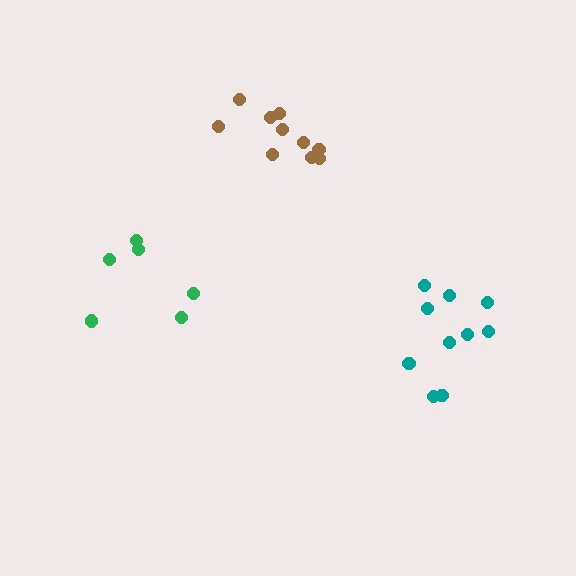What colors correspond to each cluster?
The clusters are colored: green, teal, brown.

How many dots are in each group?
Group 1: 6 dots, Group 2: 10 dots, Group 3: 10 dots (26 total).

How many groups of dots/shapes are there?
There are 3 groups.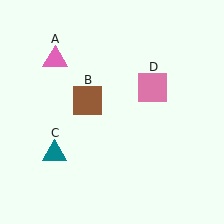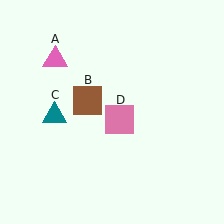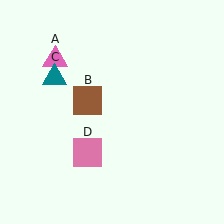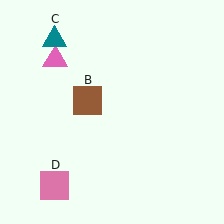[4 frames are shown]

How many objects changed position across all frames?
2 objects changed position: teal triangle (object C), pink square (object D).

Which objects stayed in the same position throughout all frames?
Pink triangle (object A) and brown square (object B) remained stationary.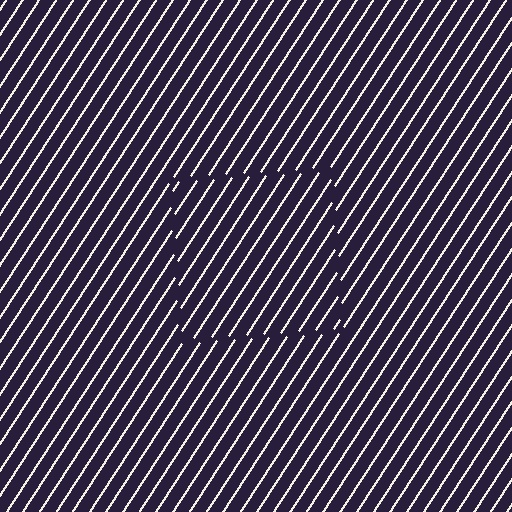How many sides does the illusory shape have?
4 sides — the line-ends trace a square.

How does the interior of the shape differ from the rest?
The interior of the shape contains the same grating, shifted by half a period — the contour is defined by the phase discontinuity where line-ends from the inner and outer gratings abut.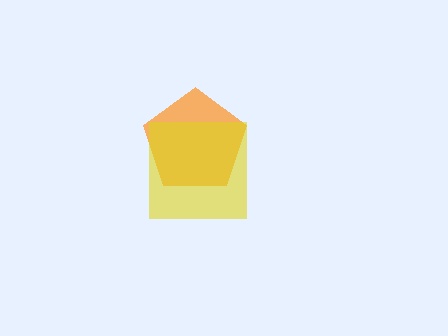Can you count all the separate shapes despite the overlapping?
Yes, there are 2 separate shapes.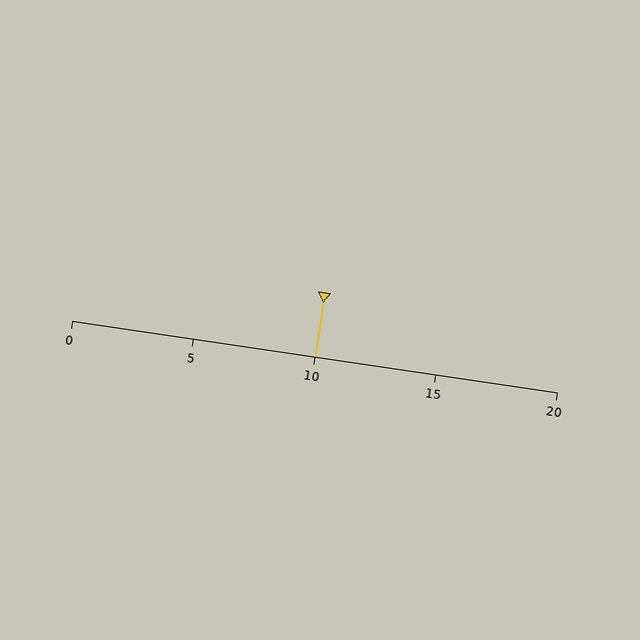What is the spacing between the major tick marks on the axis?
The major ticks are spaced 5 apart.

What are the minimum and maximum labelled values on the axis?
The axis runs from 0 to 20.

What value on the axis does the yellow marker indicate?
The marker indicates approximately 10.